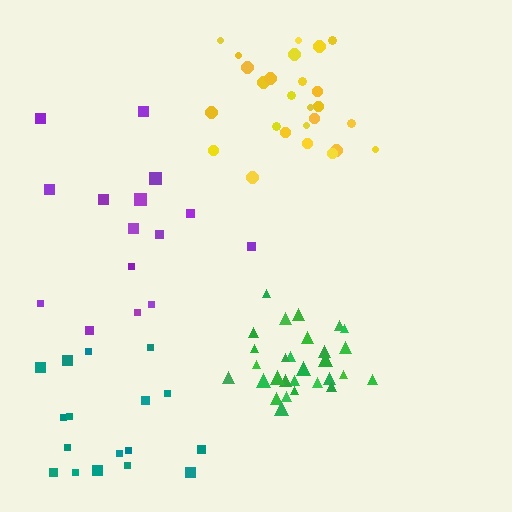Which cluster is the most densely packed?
Green.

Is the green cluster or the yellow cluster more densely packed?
Green.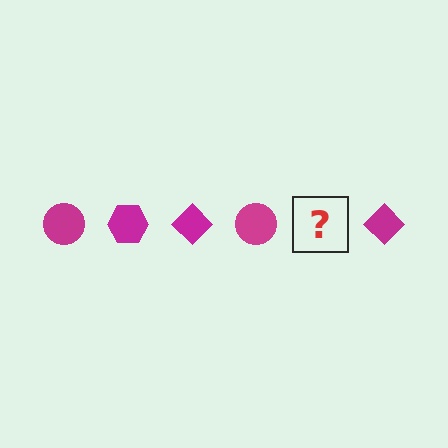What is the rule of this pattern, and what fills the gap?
The rule is that the pattern cycles through circle, hexagon, diamond shapes in magenta. The gap should be filled with a magenta hexagon.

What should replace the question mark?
The question mark should be replaced with a magenta hexagon.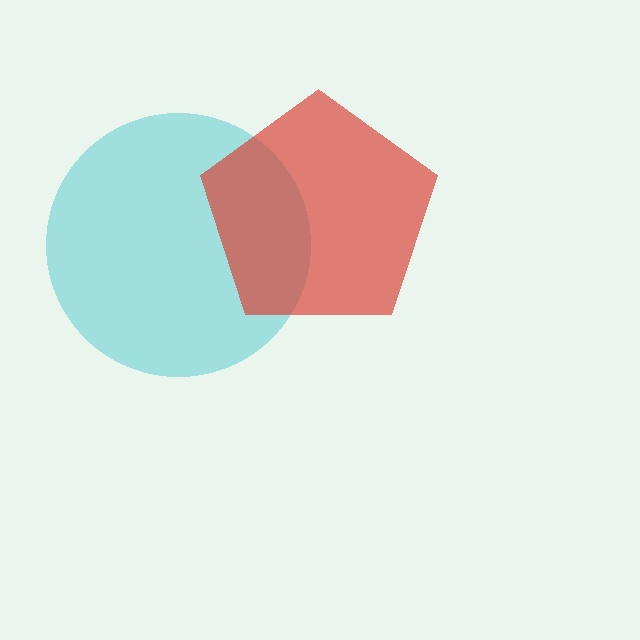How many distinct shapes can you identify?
There are 2 distinct shapes: a cyan circle, a red pentagon.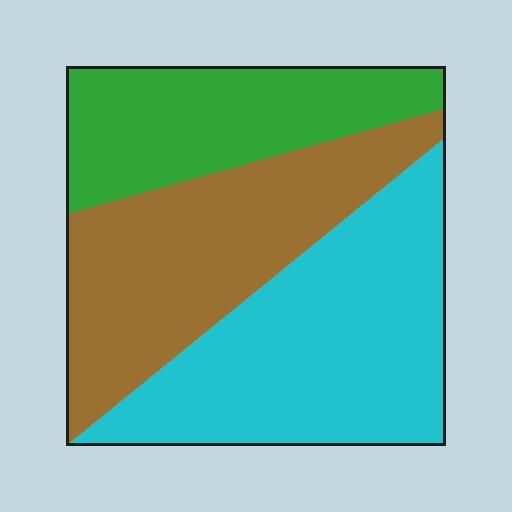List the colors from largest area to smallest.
From largest to smallest: cyan, brown, green.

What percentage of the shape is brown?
Brown takes up about one third (1/3) of the shape.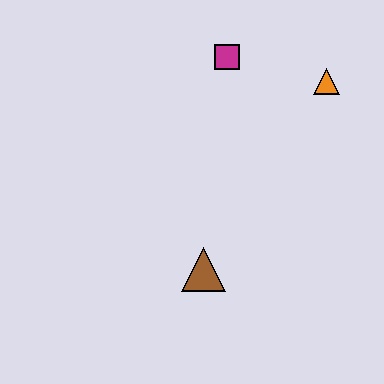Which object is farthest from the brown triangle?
The orange triangle is farthest from the brown triangle.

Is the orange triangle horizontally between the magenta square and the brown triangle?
No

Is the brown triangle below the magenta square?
Yes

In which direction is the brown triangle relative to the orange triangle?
The brown triangle is below the orange triangle.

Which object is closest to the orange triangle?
The magenta square is closest to the orange triangle.